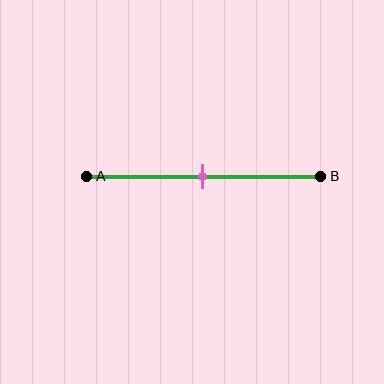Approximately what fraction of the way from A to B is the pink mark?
The pink mark is approximately 50% of the way from A to B.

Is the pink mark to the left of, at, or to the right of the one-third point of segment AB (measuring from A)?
The pink mark is to the right of the one-third point of segment AB.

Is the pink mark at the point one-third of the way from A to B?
No, the mark is at about 50% from A, not at the 33% one-third point.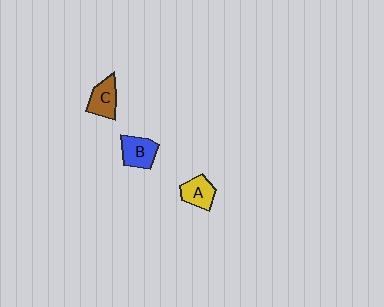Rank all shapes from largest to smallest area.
From largest to smallest: B (blue), C (brown), A (yellow).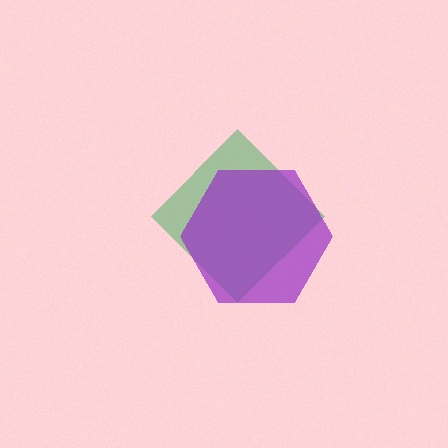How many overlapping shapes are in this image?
There are 2 overlapping shapes in the image.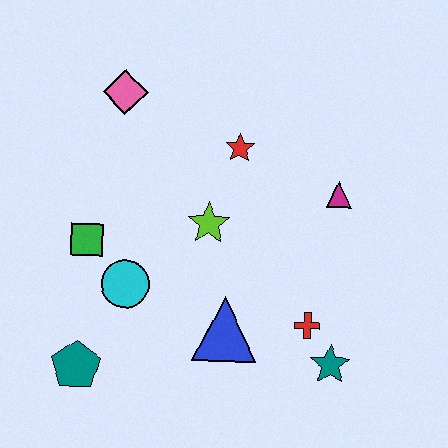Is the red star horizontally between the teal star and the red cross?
No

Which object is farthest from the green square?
The teal star is farthest from the green square.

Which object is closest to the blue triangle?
The red cross is closest to the blue triangle.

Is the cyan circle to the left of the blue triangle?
Yes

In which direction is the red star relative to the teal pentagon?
The red star is above the teal pentagon.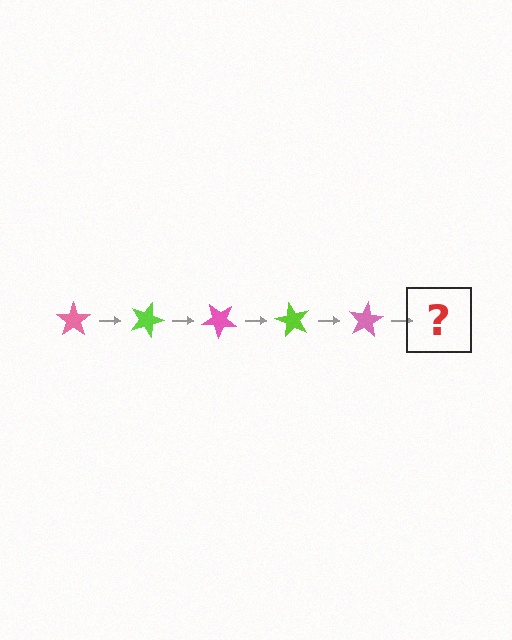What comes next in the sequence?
The next element should be a lime star, rotated 100 degrees from the start.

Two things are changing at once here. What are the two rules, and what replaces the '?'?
The two rules are that it rotates 20 degrees each step and the color cycles through pink and lime. The '?' should be a lime star, rotated 100 degrees from the start.